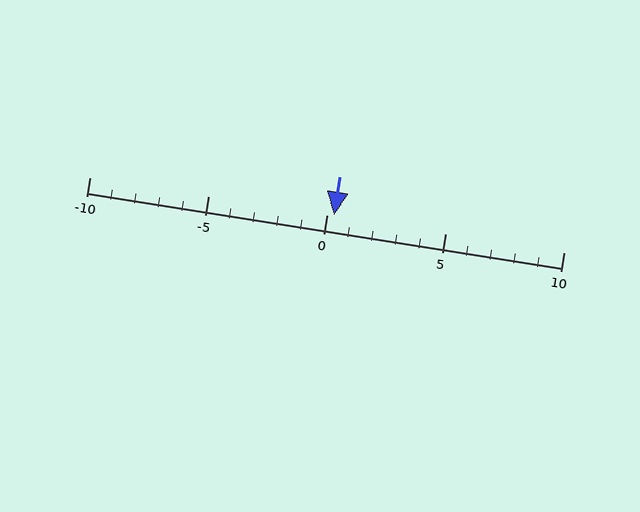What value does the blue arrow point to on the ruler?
The blue arrow points to approximately 0.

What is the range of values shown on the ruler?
The ruler shows values from -10 to 10.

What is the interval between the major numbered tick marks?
The major tick marks are spaced 5 units apart.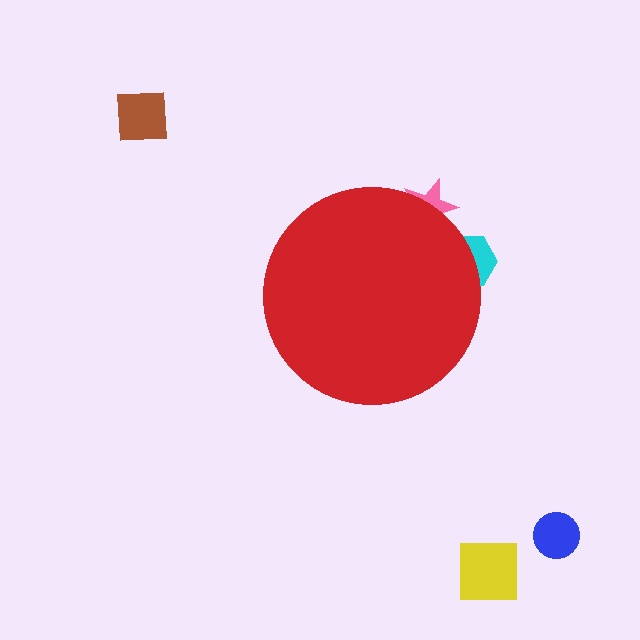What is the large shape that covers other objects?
A red circle.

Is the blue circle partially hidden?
No, the blue circle is fully visible.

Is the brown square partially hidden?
No, the brown square is fully visible.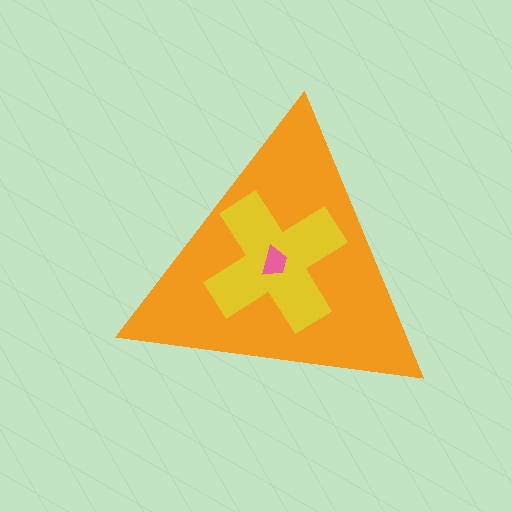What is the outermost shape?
The orange triangle.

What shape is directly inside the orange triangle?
The yellow cross.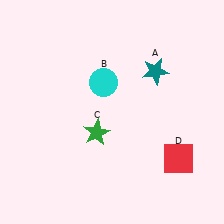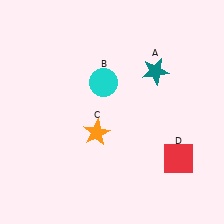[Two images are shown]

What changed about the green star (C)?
In Image 1, C is green. In Image 2, it changed to orange.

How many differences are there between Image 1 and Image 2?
There is 1 difference between the two images.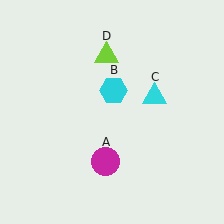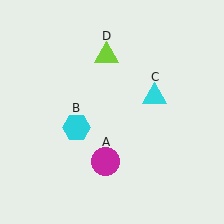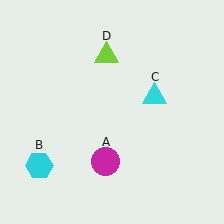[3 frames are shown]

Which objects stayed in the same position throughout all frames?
Magenta circle (object A) and cyan triangle (object C) and lime triangle (object D) remained stationary.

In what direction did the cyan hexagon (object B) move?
The cyan hexagon (object B) moved down and to the left.